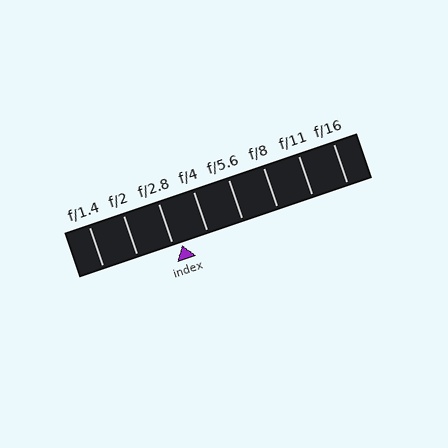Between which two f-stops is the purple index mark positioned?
The index mark is between f/2.8 and f/4.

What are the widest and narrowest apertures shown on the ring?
The widest aperture shown is f/1.4 and the narrowest is f/16.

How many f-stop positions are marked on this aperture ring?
There are 8 f-stop positions marked.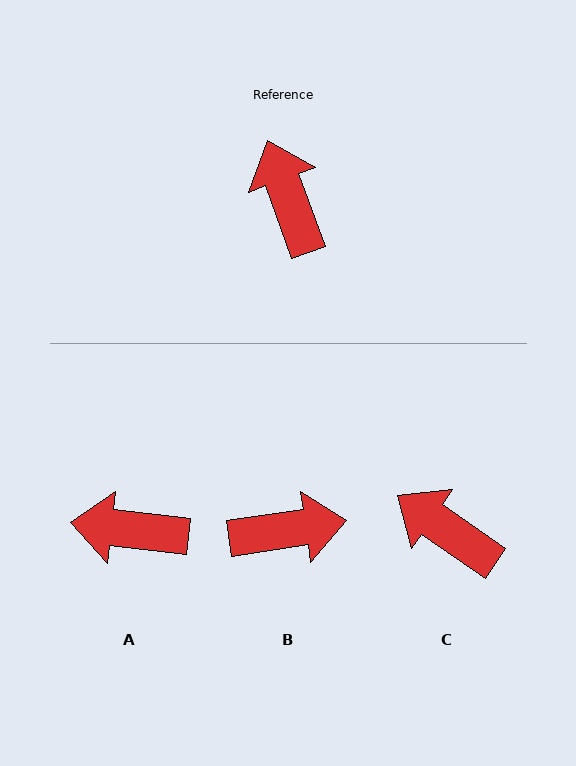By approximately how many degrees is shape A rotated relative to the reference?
Approximately 63 degrees counter-clockwise.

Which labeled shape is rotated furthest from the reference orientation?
B, about 102 degrees away.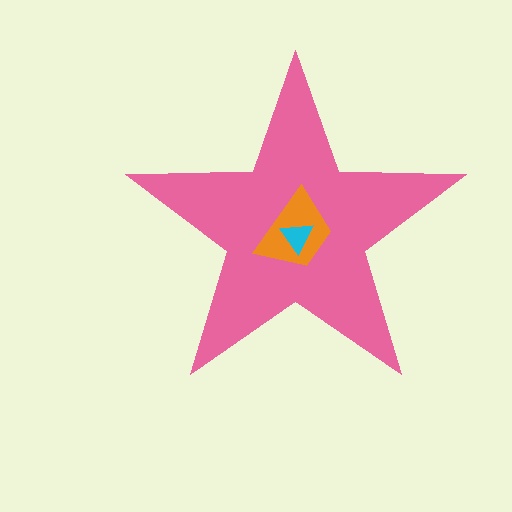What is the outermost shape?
The pink star.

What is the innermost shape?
The cyan triangle.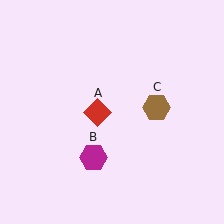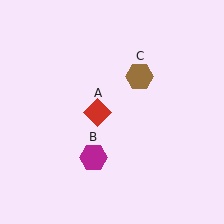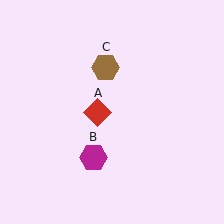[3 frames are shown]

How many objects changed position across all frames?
1 object changed position: brown hexagon (object C).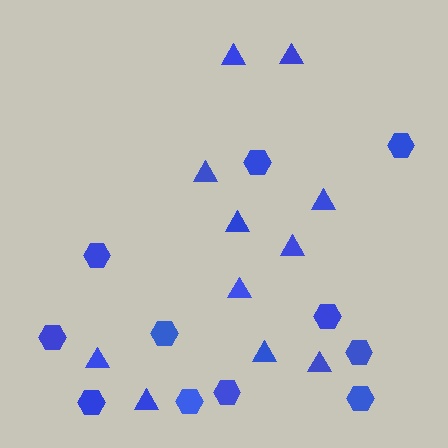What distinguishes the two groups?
There are 2 groups: one group of hexagons (11) and one group of triangles (11).